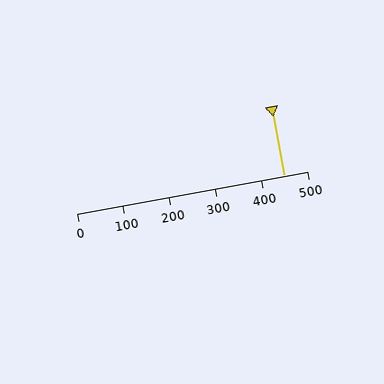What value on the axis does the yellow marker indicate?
The marker indicates approximately 450.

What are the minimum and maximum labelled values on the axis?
The axis runs from 0 to 500.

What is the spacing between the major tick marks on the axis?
The major ticks are spaced 100 apart.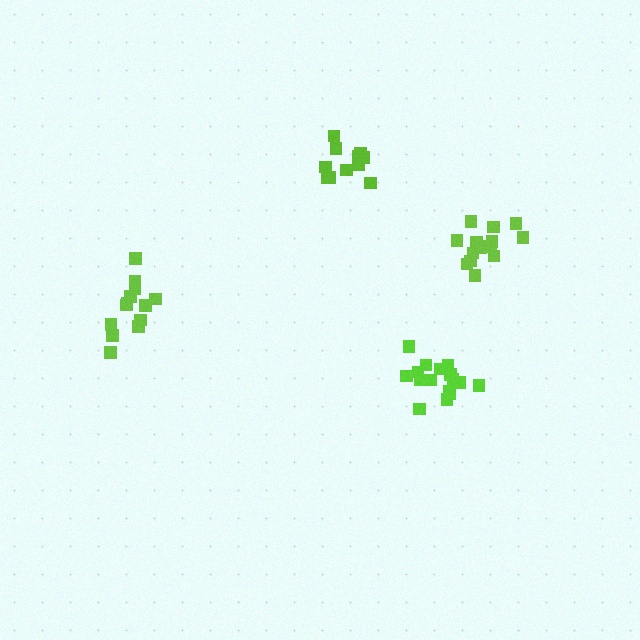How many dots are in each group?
Group 1: 13 dots, Group 2: 15 dots, Group 3: 12 dots, Group 4: 16 dots (56 total).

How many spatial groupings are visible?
There are 4 spatial groupings.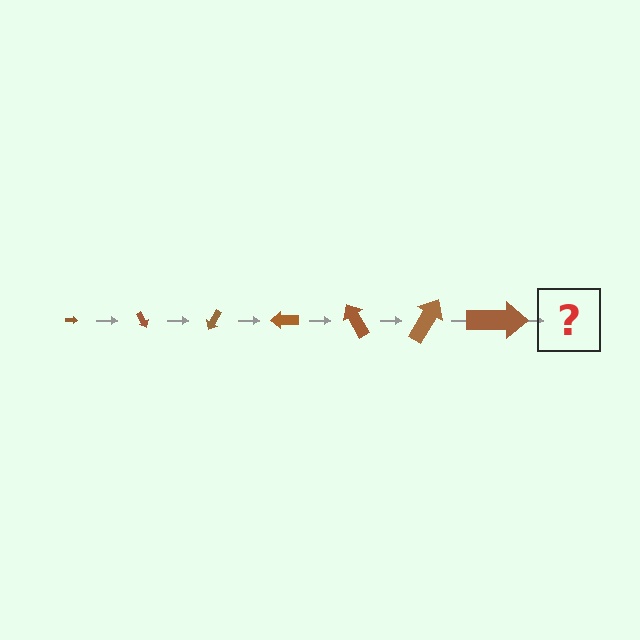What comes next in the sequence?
The next element should be an arrow, larger than the previous one and rotated 420 degrees from the start.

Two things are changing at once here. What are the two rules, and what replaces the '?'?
The two rules are that the arrow grows larger each step and it rotates 60 degrees each step. The '?' should be an arrow, larger than the previous one and rotated 420 degrees from the start.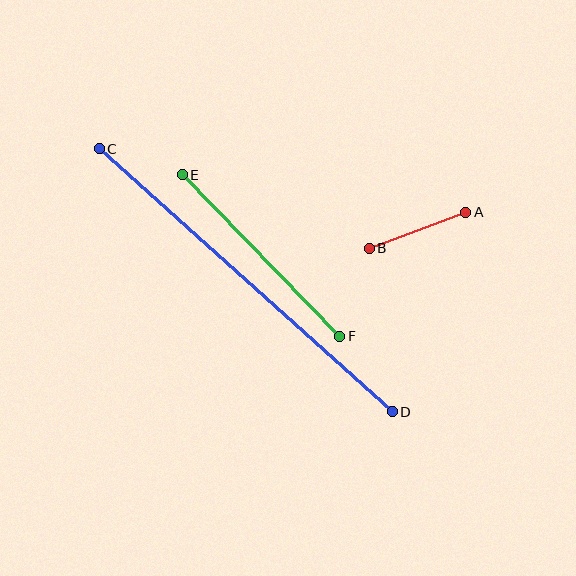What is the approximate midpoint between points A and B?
The midpoint is at approximately (418, 230) pixels.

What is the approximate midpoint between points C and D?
The midpoint is at approximately (246, 280) pixels.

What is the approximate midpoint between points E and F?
The midpoint is at approximately (261, 255) pixels.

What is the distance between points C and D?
The distance is approximately 394 pixels.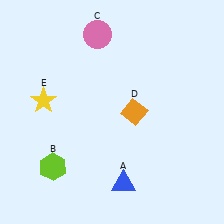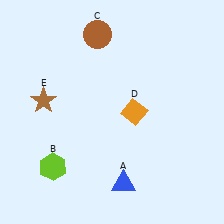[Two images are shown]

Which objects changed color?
C changed from pink to brown. E changed from yellow to brown.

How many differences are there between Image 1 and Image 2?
There are 2 differences between the two images.